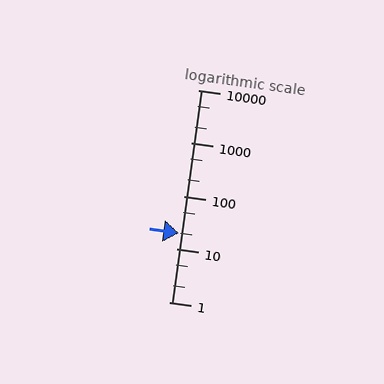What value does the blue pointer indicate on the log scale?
The pointer indicates approximately 20.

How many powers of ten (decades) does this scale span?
The scale spans 4 decades, from 1 to 10000.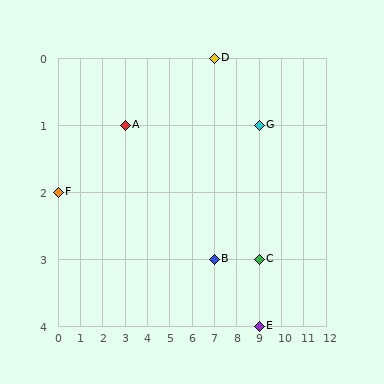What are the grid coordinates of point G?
Point G is at grid coordinates (9, 1).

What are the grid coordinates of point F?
Point F is at grid coordinates (0, 2).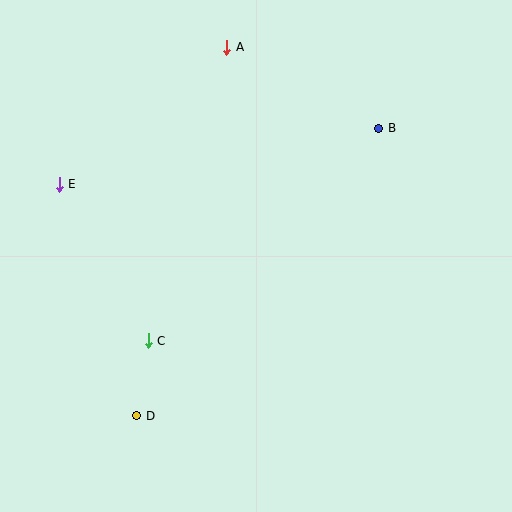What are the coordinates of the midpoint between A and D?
The midpoint between A and D is at (182, 232).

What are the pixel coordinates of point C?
Point C is at (148, 341).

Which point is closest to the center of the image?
Point C at (148, 341) is closest to the center.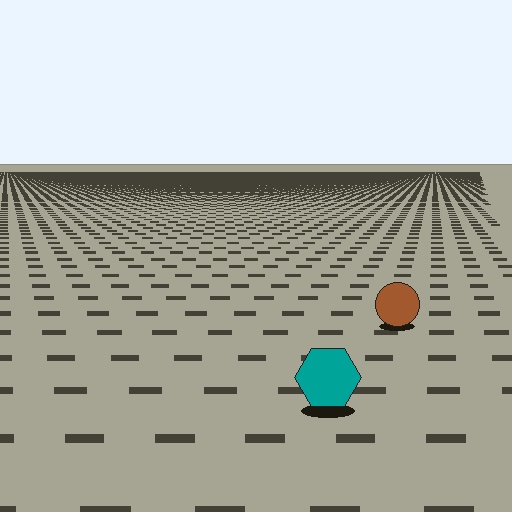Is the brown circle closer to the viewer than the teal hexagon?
No. The teal hexagon is closer — you can tell from the texture gradient: the ground texture is coarser near it.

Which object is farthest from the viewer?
The brown circle is farthest from the viewer. It appears smaller and the ground texture around it is denser.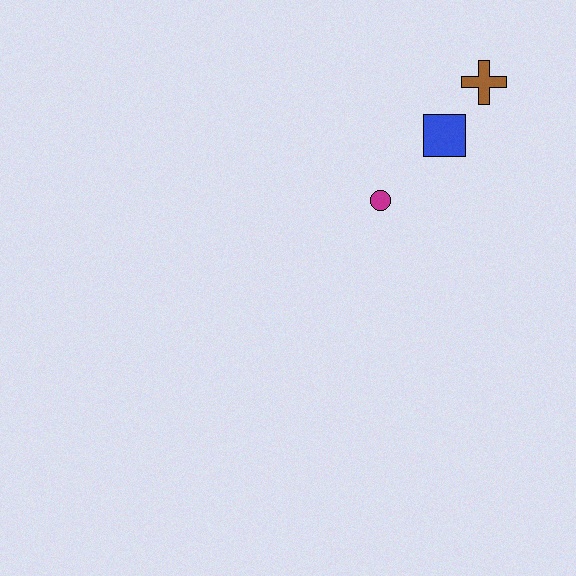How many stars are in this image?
There are no stars.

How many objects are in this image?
There are 3 objects.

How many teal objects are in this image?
There are no teal objects.